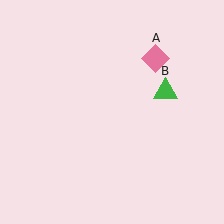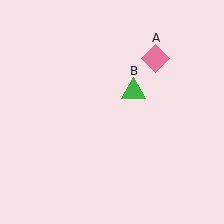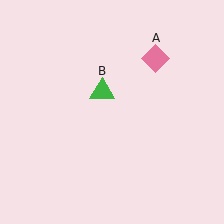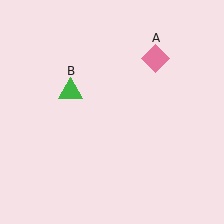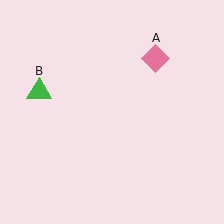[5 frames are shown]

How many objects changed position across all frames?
1 object changed position: green triangle (object B).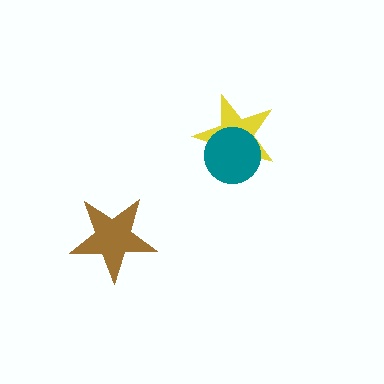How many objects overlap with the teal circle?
1 object overlaps with the teal circle.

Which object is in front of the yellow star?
The teal circle is in front of the yellow star.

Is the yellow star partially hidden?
Yes, it is partially covered by another shape.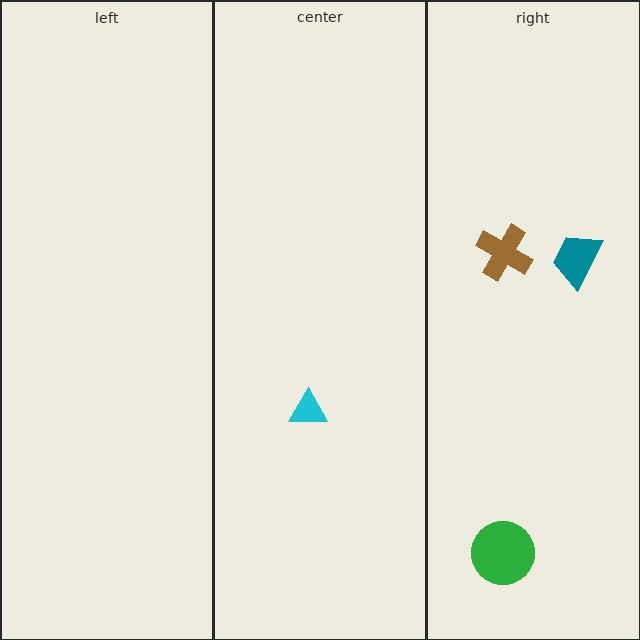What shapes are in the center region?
The cyan triangle.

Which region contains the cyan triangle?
The center region.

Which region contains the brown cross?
The right region.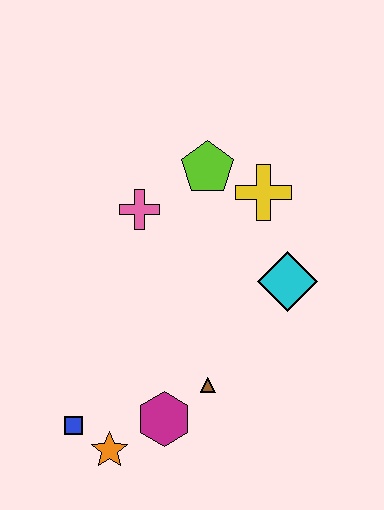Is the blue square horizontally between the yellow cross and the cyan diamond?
No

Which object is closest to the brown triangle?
The magenta hexagon is closest to the brown triangle.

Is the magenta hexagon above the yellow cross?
No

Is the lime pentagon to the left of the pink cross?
No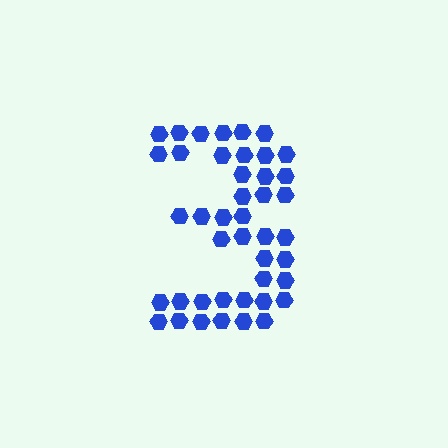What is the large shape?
The large shape is the digit 3.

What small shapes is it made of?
It is made of small hexagons.